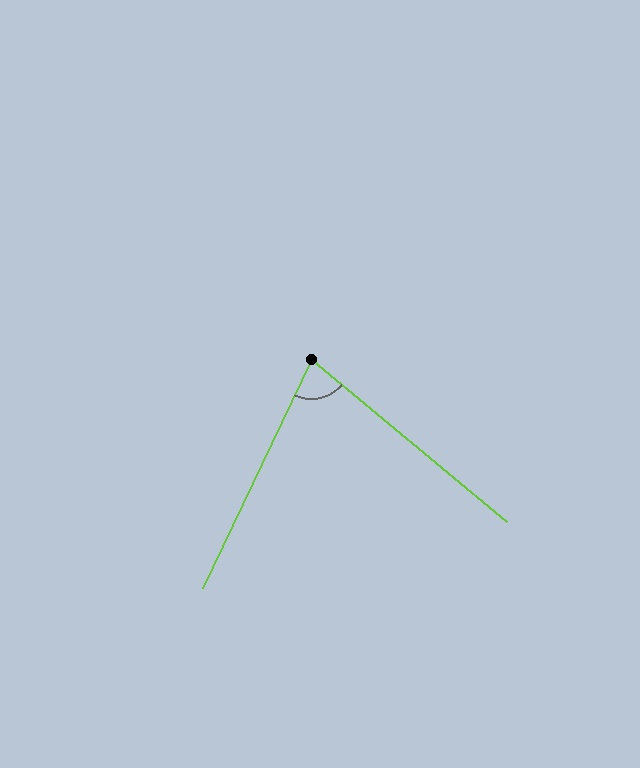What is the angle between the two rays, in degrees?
Approximately 76 degrees.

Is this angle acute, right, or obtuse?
It is acute.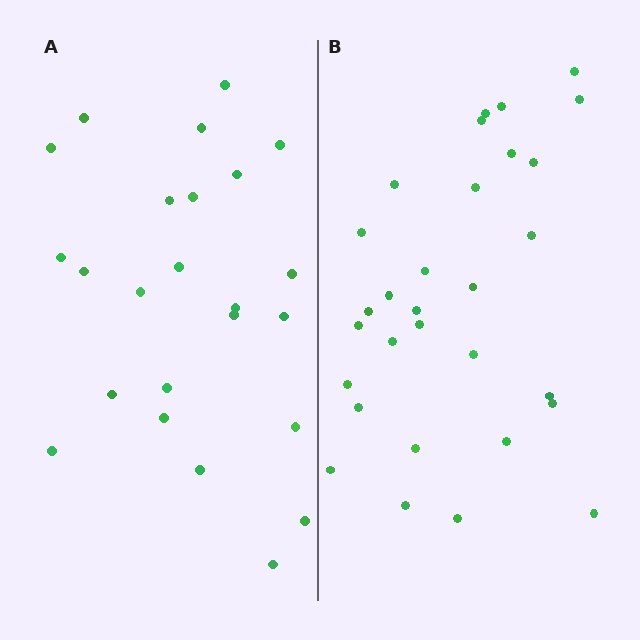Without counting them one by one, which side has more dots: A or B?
Region B (the right region) has more dots.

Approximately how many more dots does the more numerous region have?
Region B has about 6 more dots than region A.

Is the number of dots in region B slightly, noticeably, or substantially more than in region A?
Region B has noticeably more, but not dramatically so. The ratio is roughly 1.2 to 1.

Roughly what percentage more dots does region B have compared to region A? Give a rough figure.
About 25% more.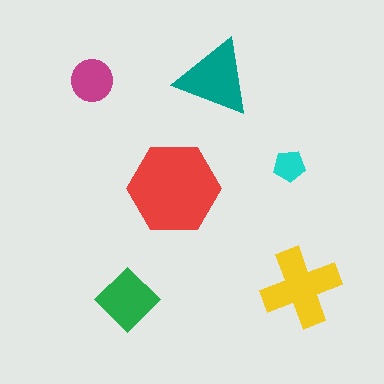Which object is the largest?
The red hexagon.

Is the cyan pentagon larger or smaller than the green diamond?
Smaller.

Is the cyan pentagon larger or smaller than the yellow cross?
Smaller.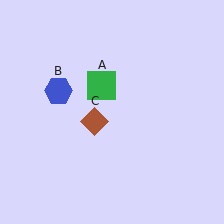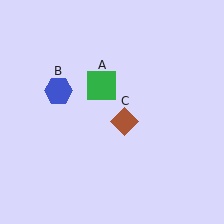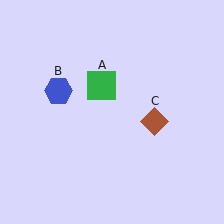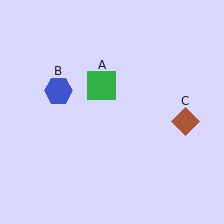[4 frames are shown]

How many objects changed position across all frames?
1 object changed position: brown diamond (object C).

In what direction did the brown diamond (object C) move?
The brown diamond (object C) moved right.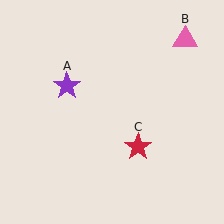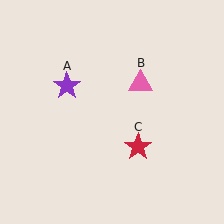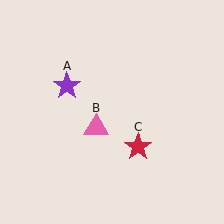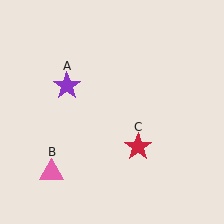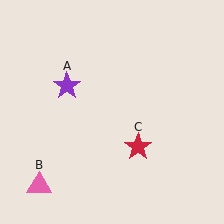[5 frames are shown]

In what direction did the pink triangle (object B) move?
The pink triangle (object B) moved down and to the left.